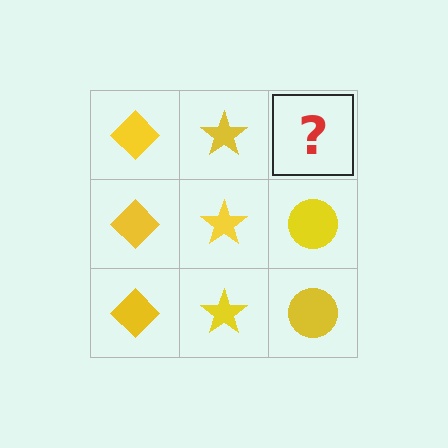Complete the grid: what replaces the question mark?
The question mark should be replaced with a yellow circle.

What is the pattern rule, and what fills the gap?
The rule is that each column has a consistent shape. The gap should be filled with a yellow circle.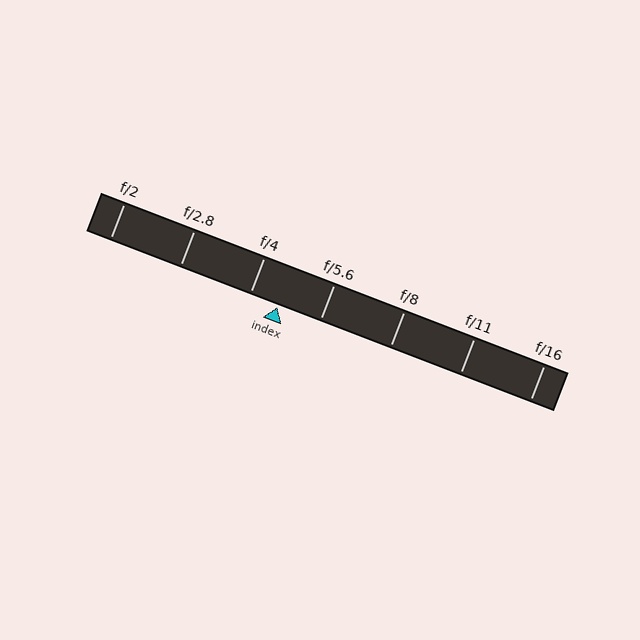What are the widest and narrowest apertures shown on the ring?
The widest aperture shown is f/2 and the narrowest is f/16.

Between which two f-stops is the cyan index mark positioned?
The index mark is between f/4 and f/5.6.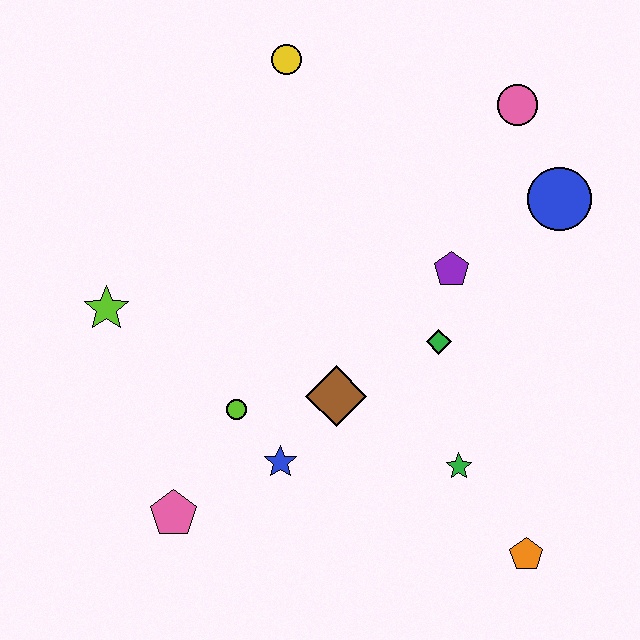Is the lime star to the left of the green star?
Yes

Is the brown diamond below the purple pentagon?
Yes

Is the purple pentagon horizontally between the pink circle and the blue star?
Yes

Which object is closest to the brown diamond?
The blue star is closest to the brown diamond.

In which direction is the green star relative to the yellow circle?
The green star is below the yellow circle.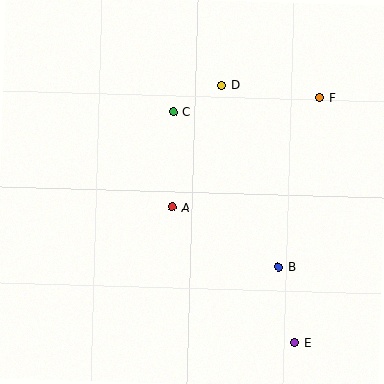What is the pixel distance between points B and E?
The distance between B and E is 78 pixels.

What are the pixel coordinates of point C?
Point C is at (174, 112).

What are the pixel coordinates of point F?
Point F is at (319, 97).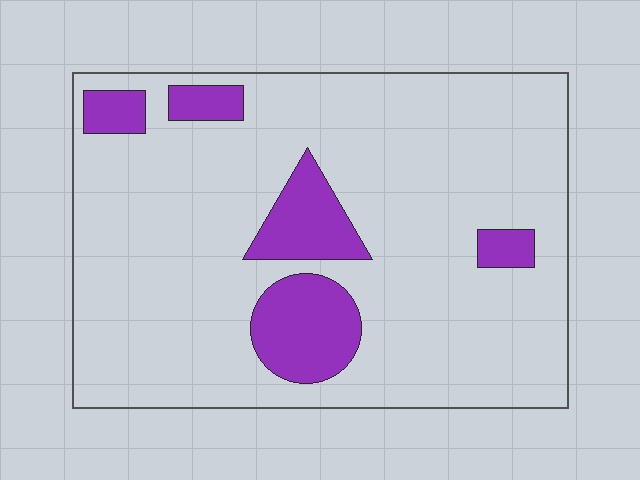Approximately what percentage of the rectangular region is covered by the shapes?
Approximately 15%.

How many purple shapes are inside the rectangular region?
5.